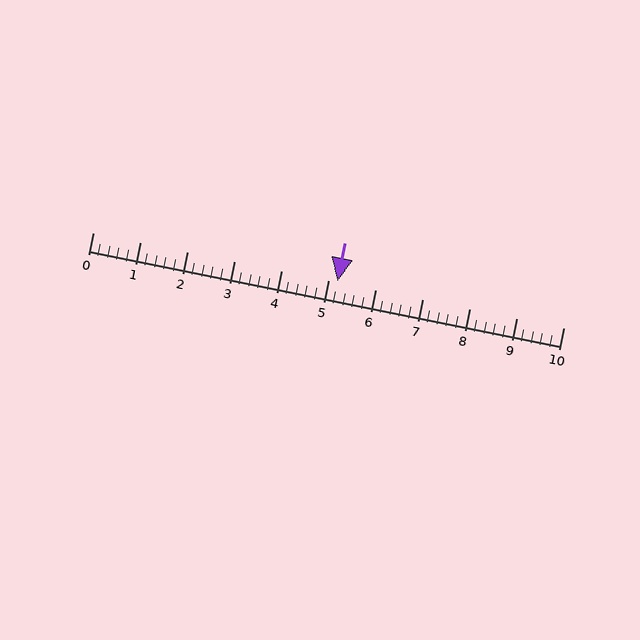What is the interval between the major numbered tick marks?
The major tick marks are spaced 1 units apart.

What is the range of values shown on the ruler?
The ruler shows values from 0 to 10.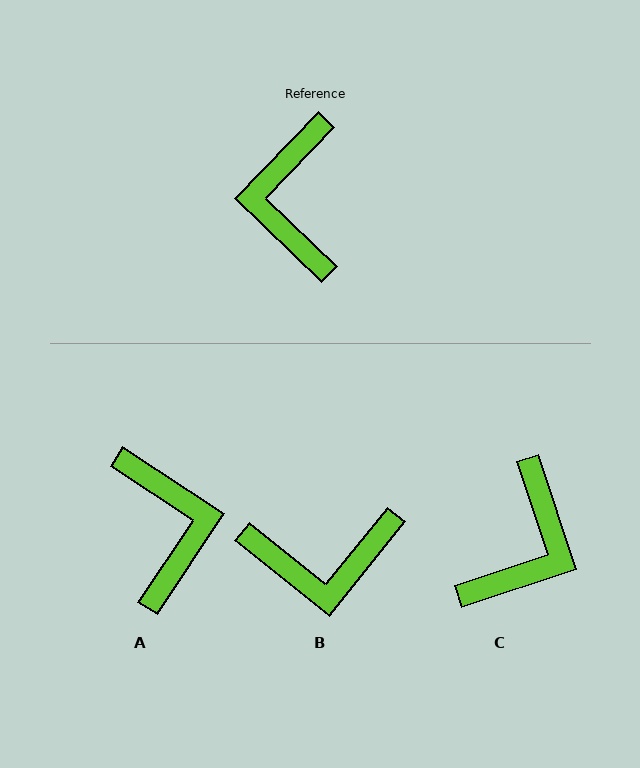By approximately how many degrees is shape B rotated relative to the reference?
Approximately 95 degrees counter-clockwise.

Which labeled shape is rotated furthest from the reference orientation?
A, about 170 degrees away.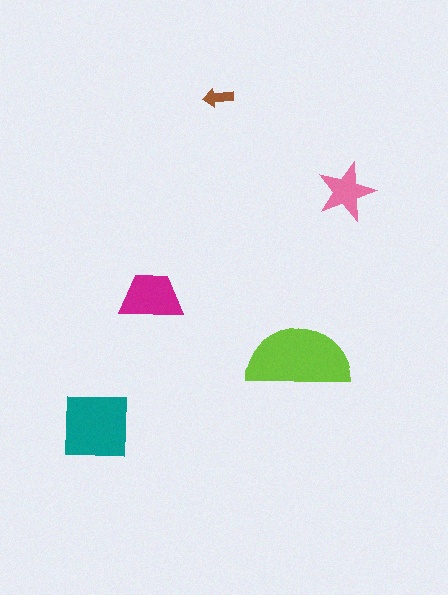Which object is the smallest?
The brown arrow.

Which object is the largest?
The lime semicircle.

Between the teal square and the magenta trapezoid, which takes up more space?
The teal square.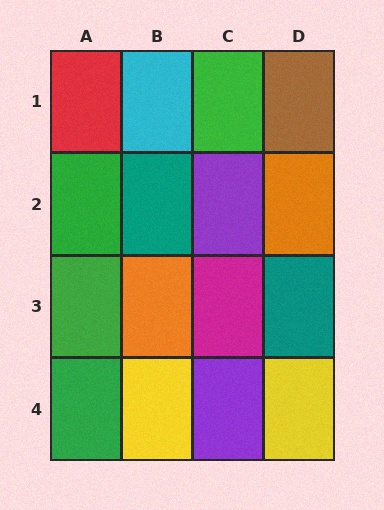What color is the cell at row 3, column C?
Magenta.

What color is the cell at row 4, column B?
Yellow.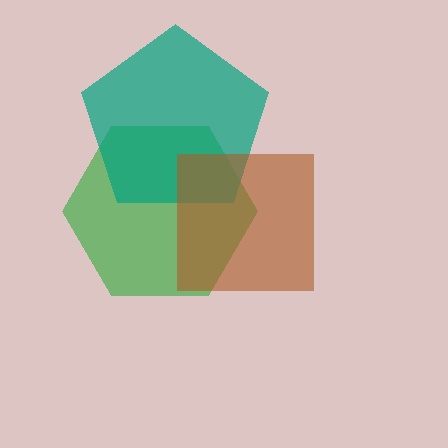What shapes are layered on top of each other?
The layered shapes are: a green hexagon, a teal pentagon, a brown square.